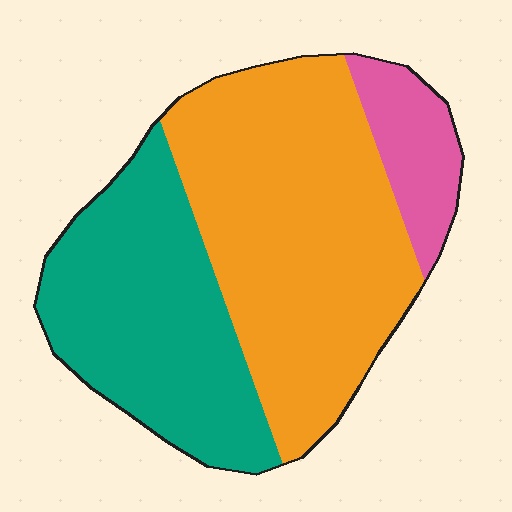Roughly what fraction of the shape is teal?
Teal takes up about three eighths (3/8) of the shape.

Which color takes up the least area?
Pink, at roughly 10%.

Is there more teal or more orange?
Orange.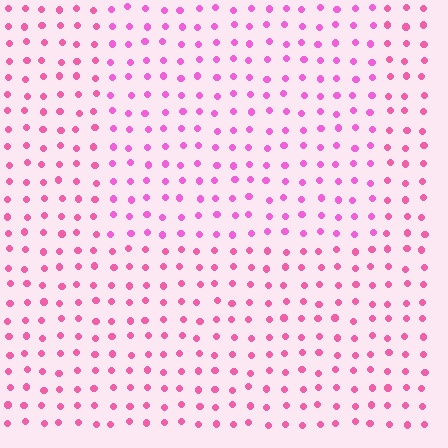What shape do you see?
I see a rectangle.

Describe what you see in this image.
The image is filled with small pink elements in a uniform arrangement. A rectangle-shaped region is visible where the elements are tinted to a slightly different hue, forming a subtle color boundary.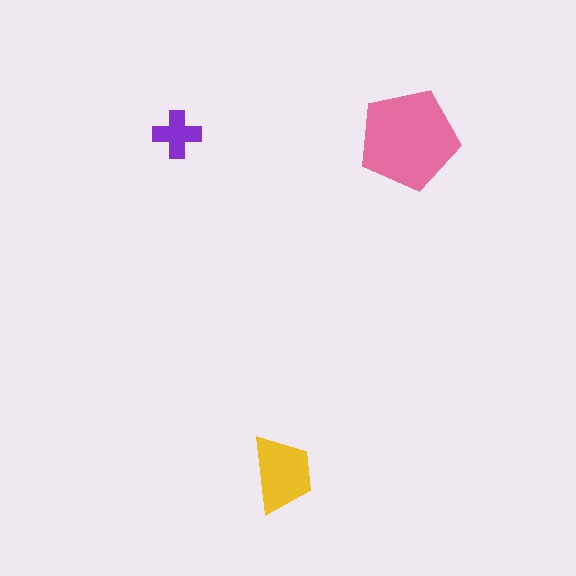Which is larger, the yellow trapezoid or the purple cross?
The yellow trapezoid.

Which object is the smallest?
The purple cross.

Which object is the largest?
The pink pentagon.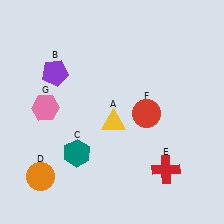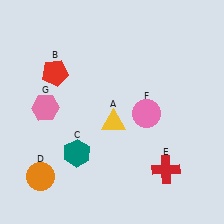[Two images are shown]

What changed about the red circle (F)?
In Image 1, F is red. In Image 2, it changed to pink.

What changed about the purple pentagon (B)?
In Image 1, B is purple. In Image 2, it changed to red.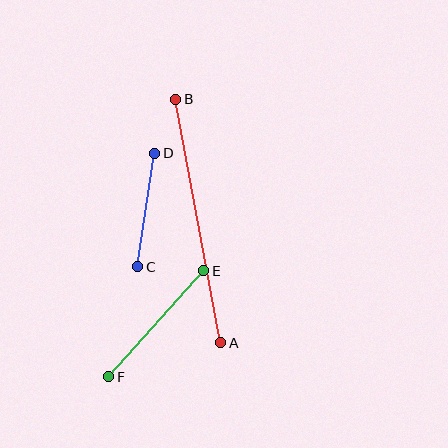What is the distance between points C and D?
The distance is approximately 115 pixels.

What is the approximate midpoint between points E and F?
The midpoint is at approximately (156, 324) pixels.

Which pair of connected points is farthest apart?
Points A and B are farthest apart.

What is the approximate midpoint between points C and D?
The midpoint is at approximately (146, 210) pixels.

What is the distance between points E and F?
The distance is approximately 143 pixels.